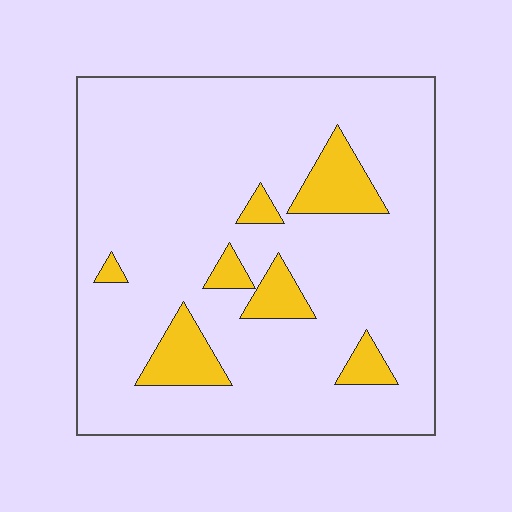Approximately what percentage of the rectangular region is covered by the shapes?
Approximately 15%.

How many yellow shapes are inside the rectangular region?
7.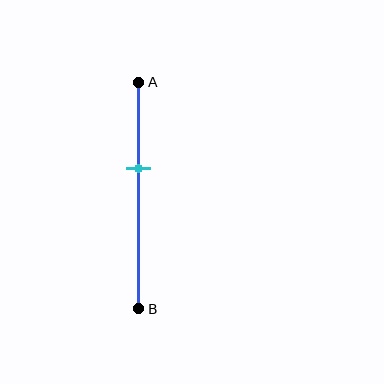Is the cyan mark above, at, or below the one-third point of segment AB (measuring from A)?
The cyan mark is below the one-third point of segment AB.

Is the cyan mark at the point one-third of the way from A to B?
No, the mark is at about 40% from A, not at the 33% one-third point.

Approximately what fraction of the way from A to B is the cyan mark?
The cyan mark is approximately 40% of the way from A to B.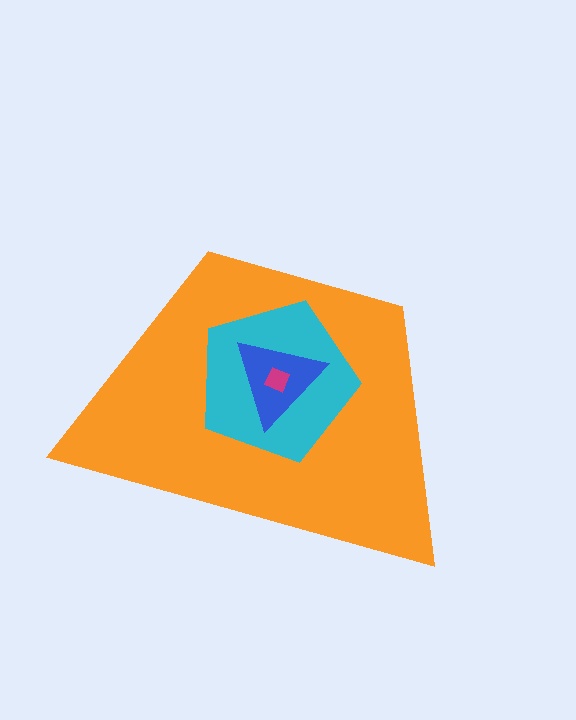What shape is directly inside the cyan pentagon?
The blue triangle.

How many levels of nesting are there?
4.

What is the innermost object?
The magenta diamond.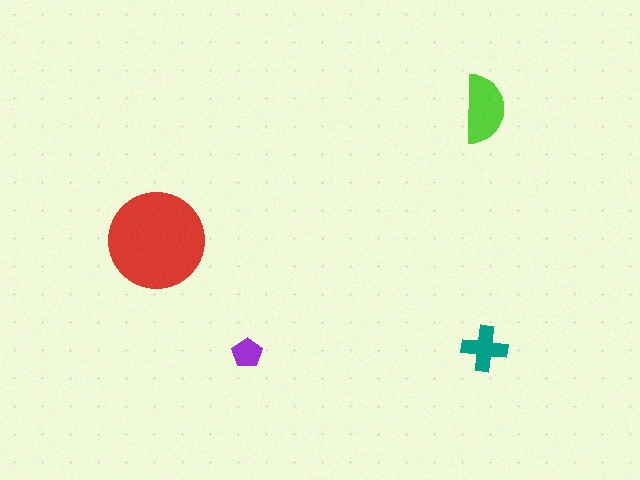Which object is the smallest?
The purple pentagon.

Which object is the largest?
The red circle.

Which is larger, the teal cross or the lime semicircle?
The lime semicircle.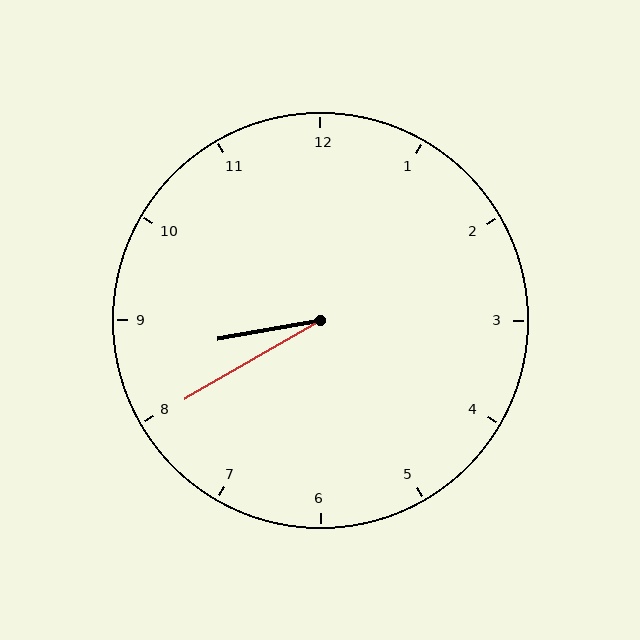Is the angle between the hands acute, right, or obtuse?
It is acute.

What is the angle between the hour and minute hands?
Approximately 20 degrees.